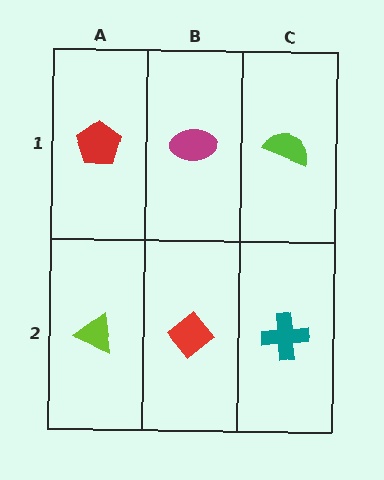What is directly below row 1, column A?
A lime triangle.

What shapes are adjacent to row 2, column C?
A lime semicircle (row 1, column C), a red diamond (row 2, column B).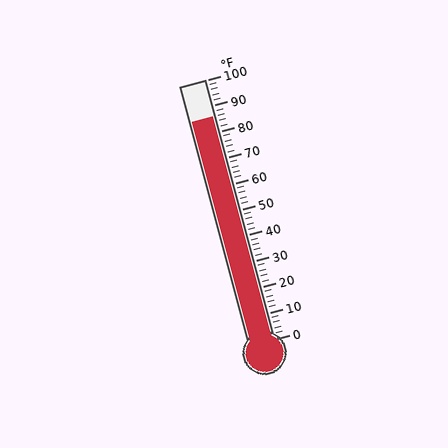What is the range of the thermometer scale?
The thermometer scale ranges from 0°F to 100°F.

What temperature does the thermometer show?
The thermometer shows approximately 86°F.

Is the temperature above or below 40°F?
The temperature is above 40°F.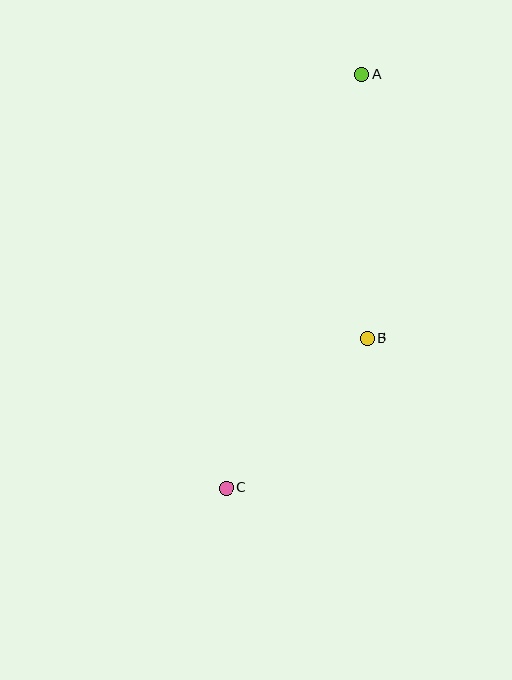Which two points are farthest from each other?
Points A and C are farthest from each other.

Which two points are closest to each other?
Points B and C are closest to each other.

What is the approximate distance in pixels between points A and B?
The distance between A and B is approximately 264 pixels.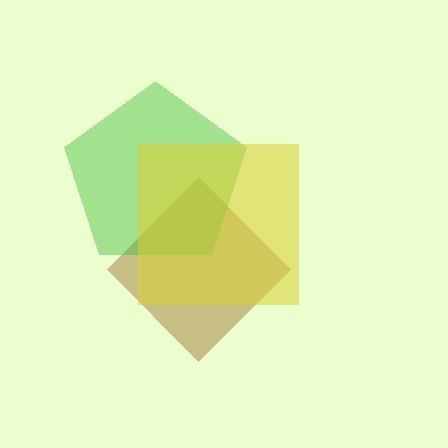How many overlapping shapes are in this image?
There are 3 overlapping shapes in the image.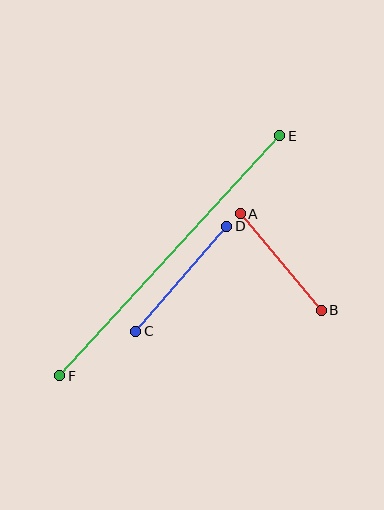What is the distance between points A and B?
The distance is approximately 126 pixels.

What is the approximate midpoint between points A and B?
The midpoint is at approximately (281, 262) pixels.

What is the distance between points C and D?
The distance is approximately 139 pixels.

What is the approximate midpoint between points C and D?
The midpoint is at approximately (181, 279) pixels.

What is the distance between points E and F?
The distance is approximately 326 pixels.